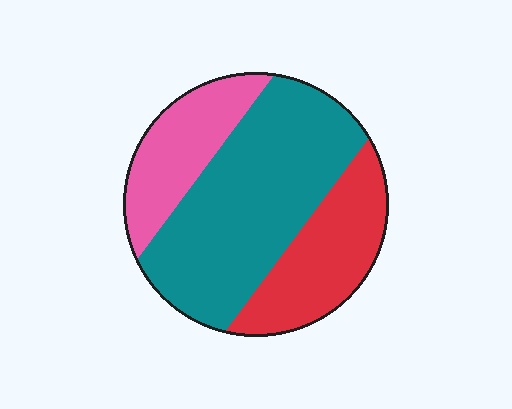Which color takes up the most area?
Teal, at roughly 55%.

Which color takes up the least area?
Pink, at roughly 20%.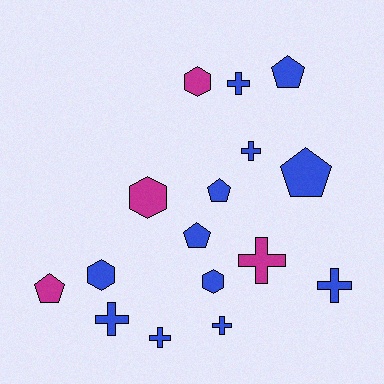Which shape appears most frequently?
Cross, with 7 objects.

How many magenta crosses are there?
There is 1 magenta cross.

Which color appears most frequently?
Blue, with 12 objects.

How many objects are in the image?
There are 16 objects.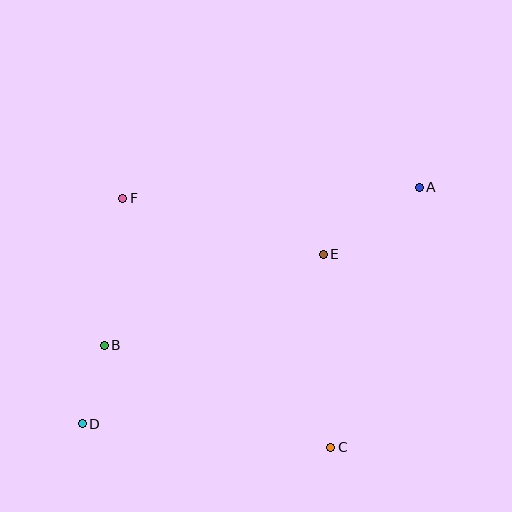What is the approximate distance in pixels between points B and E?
The distance between B and E is approximately 237 pixels.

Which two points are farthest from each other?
Points A and D are farthest from each other.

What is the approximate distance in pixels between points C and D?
The distance between C and D is approximately 250 pixels.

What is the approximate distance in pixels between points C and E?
The distance between C and E is approximately 193 pixels.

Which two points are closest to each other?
Points B and D are closest to each other.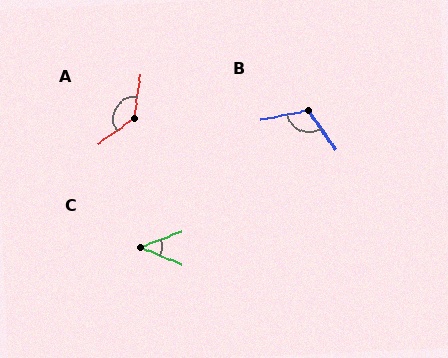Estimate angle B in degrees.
Approximately 114 degrees.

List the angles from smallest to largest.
C (44°), B (114°), A (133°).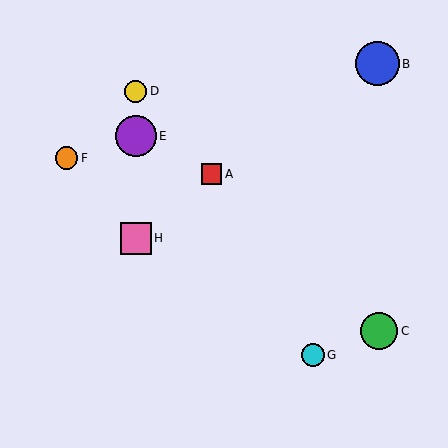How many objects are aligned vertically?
3 objects (D, E, H) are aligned vertically.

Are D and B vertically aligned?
No, D is at x≈136 and B is at x≈377.